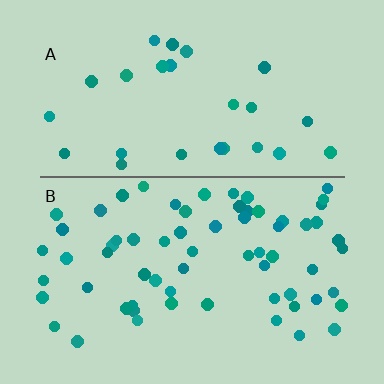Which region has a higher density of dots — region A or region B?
B (the bottom).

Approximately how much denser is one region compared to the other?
Approximately 2.4× — region B over region A.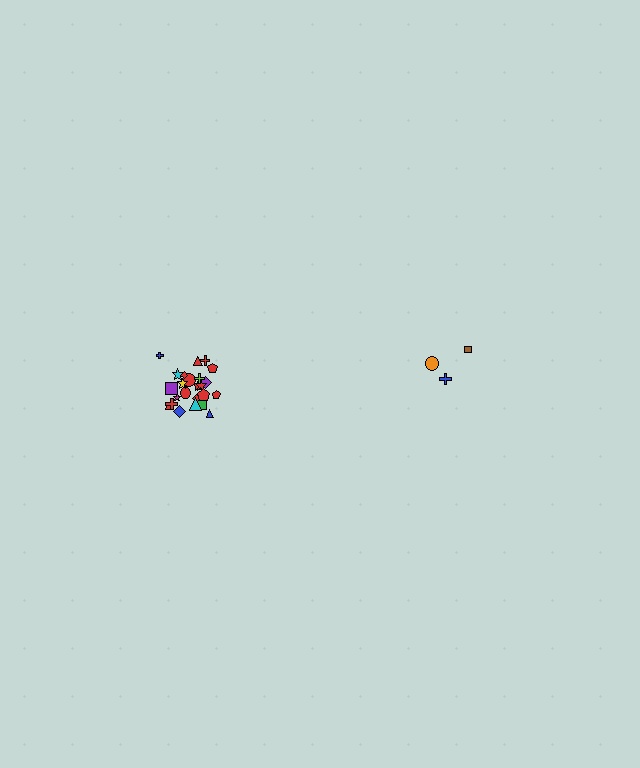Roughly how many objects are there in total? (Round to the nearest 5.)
Roughly 30 objects in total.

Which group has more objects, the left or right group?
The left group.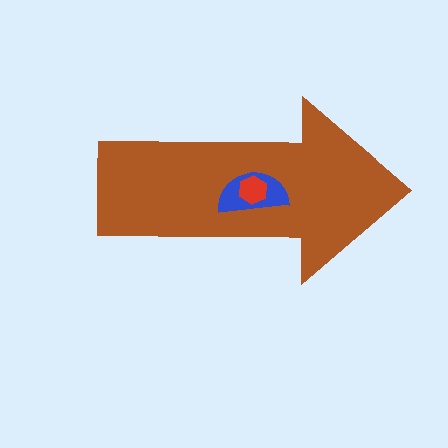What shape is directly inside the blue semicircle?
The red hexagon.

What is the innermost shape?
The red hexagon.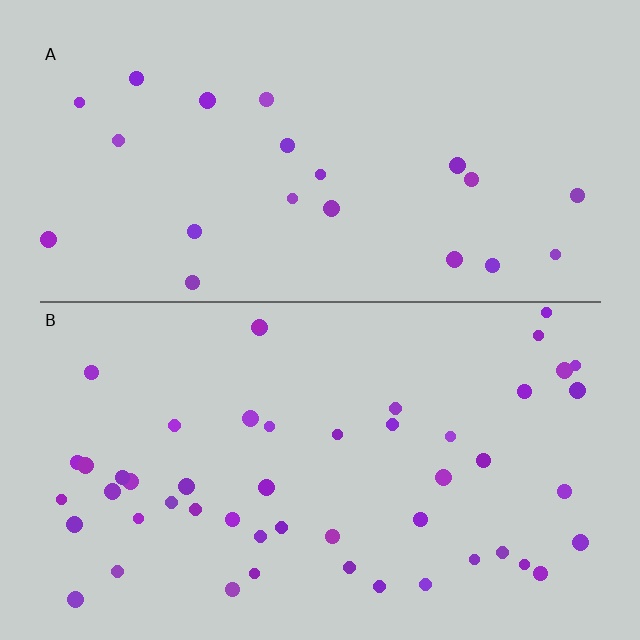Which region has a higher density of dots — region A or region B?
B (the bottom).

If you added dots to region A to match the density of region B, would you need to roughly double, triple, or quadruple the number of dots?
Approximately double.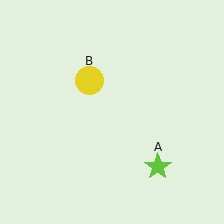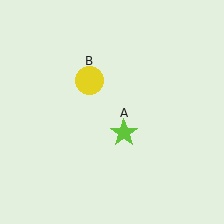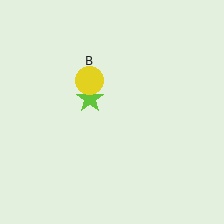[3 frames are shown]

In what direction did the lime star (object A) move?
The lime star (object A) moved up and to the left.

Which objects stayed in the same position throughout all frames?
Yellow circle (object B) remained stationary.